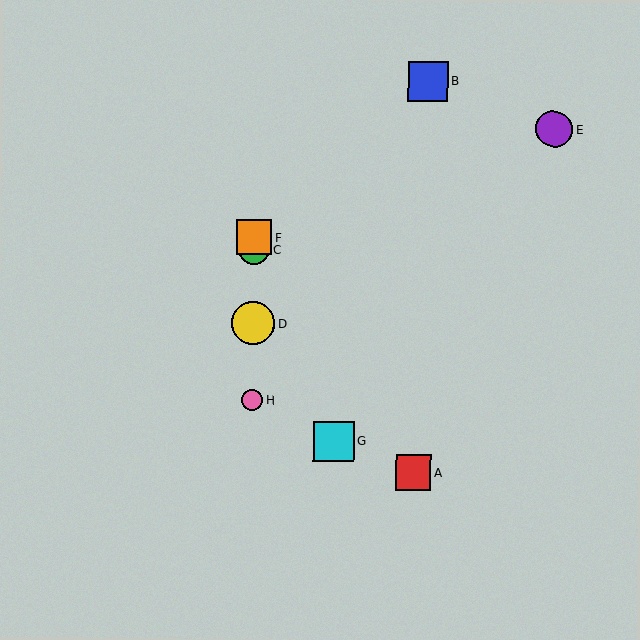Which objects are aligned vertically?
Objects C, D, F, H are aligned vertically.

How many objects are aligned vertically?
4 objects (C, D, F, H) are aligned vertically.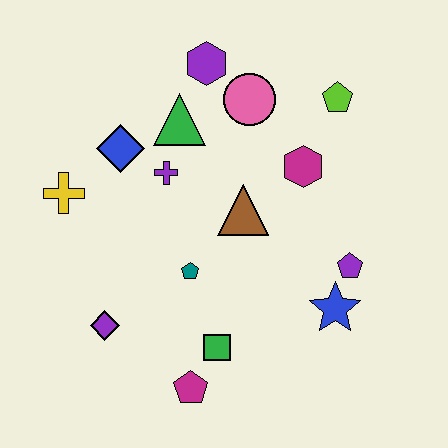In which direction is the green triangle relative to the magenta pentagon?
The green triangle is above the magenta pentagon.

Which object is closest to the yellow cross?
The blue diamond is closest to the yellow cross.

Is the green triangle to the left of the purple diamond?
No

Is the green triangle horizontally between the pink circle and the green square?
No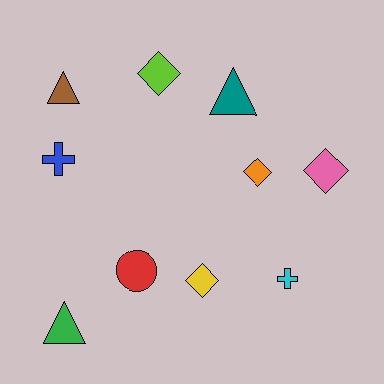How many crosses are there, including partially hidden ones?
There are 2 crosses.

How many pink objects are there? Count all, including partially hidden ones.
There is 1 pink object.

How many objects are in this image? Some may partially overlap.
There are 10 objects.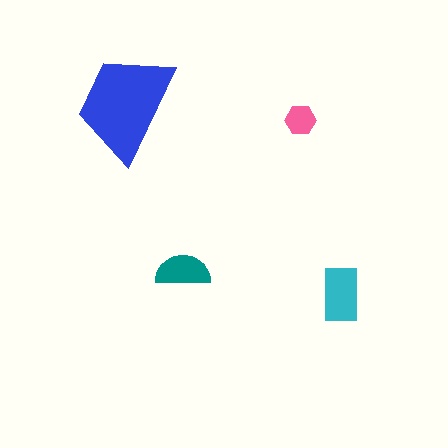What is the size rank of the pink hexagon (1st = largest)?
4th.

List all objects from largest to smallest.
The blue trapezoid, the cyan rectangle, the teal semicircle, the pink hexagon.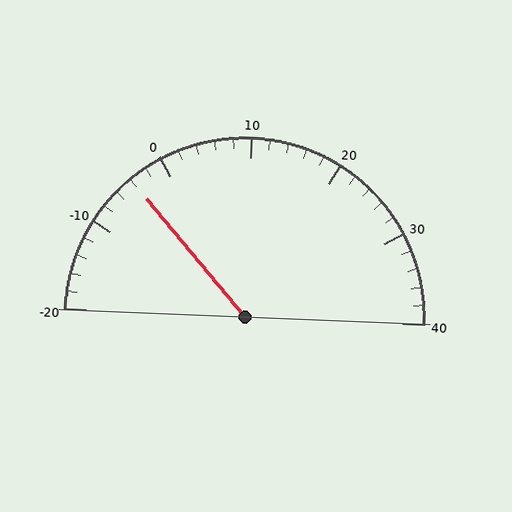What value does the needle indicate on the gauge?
The needle indicates approximately -4.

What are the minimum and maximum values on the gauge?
The gauge ranges from -20 to 40.